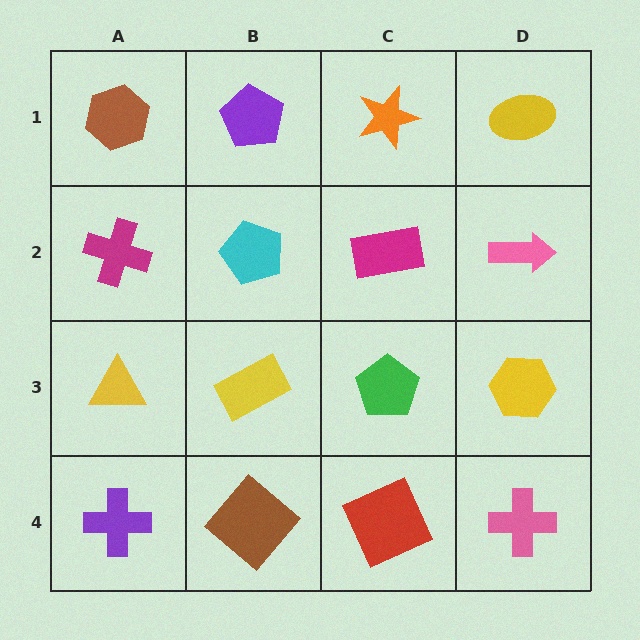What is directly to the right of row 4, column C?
A pink cross.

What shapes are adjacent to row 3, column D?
A pink arrow (row 2, column D), a pink cross (row 4, column D), a green pentagon (row 3, column C).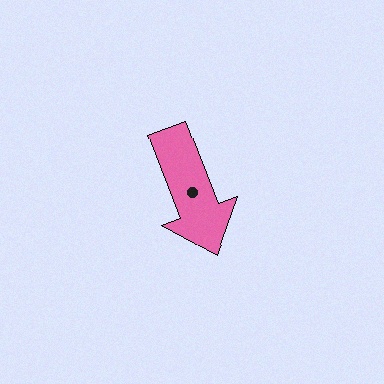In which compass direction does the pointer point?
South.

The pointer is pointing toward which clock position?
Roughly 5 o'clock.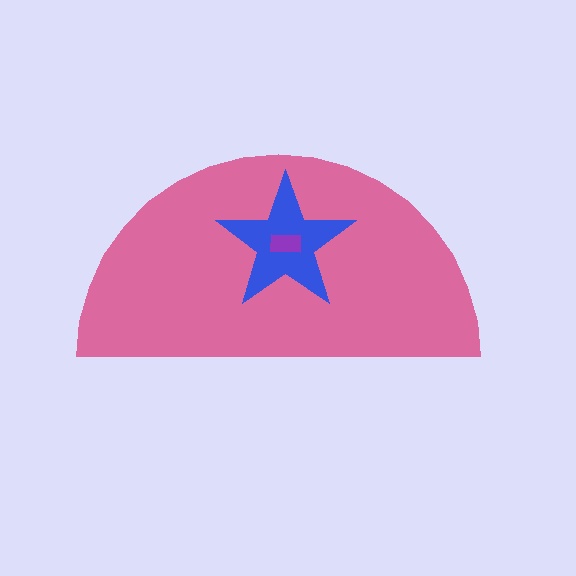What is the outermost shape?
The pink semicircle.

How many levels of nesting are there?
3.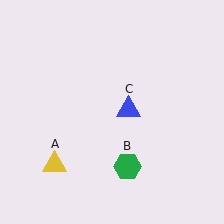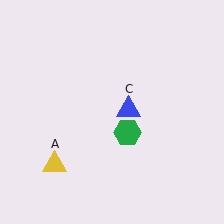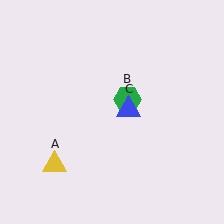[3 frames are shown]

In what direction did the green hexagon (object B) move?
The green hexagon (object B) moved up.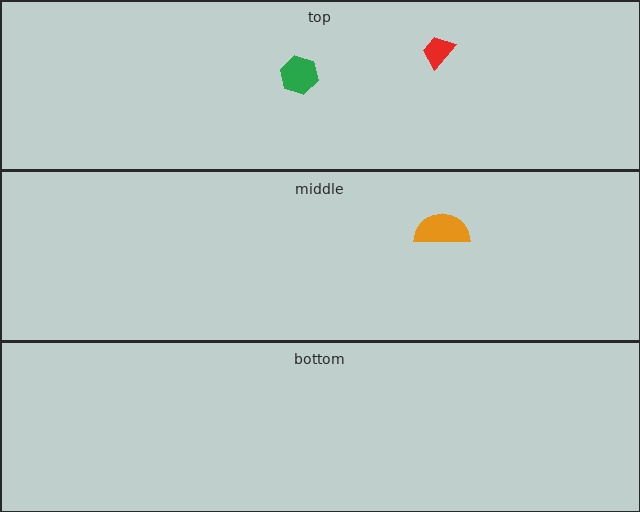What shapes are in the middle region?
The orange semicircle.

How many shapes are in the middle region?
1.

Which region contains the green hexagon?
The top region.